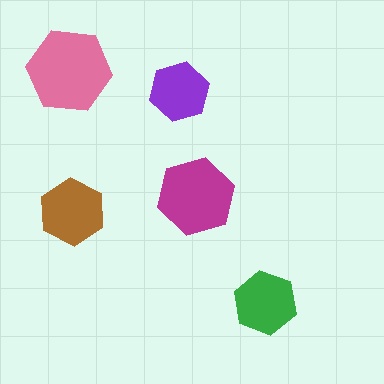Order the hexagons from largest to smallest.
the pink one, the magenta one, the brown one, the green one, the purple one.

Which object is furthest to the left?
The pink hexagon is leftmost.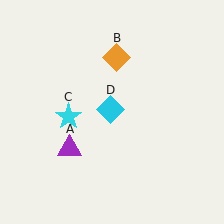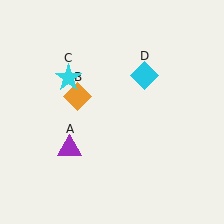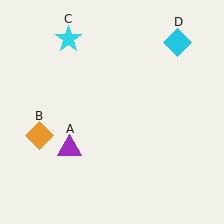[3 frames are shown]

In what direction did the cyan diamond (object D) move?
The cyan diamond (object D) moved up and to the right.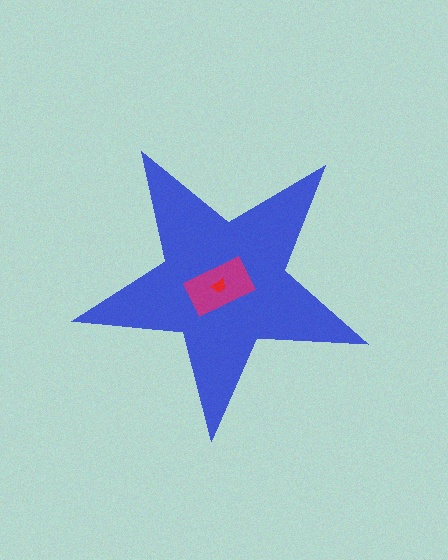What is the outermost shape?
The blue star.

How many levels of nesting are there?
3.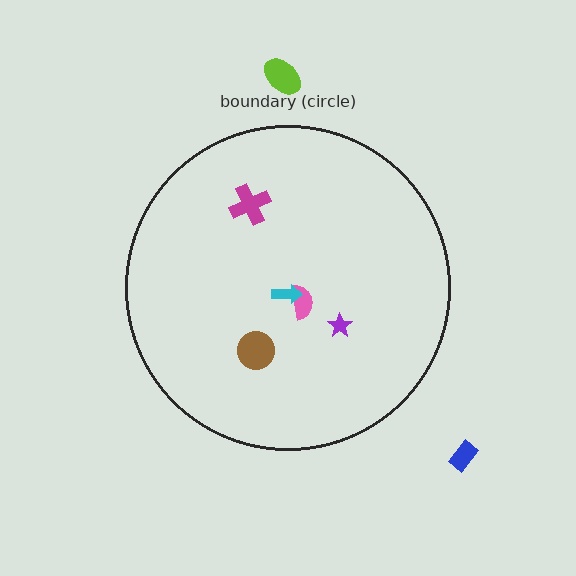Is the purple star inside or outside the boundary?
Inside.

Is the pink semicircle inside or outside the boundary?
Inside.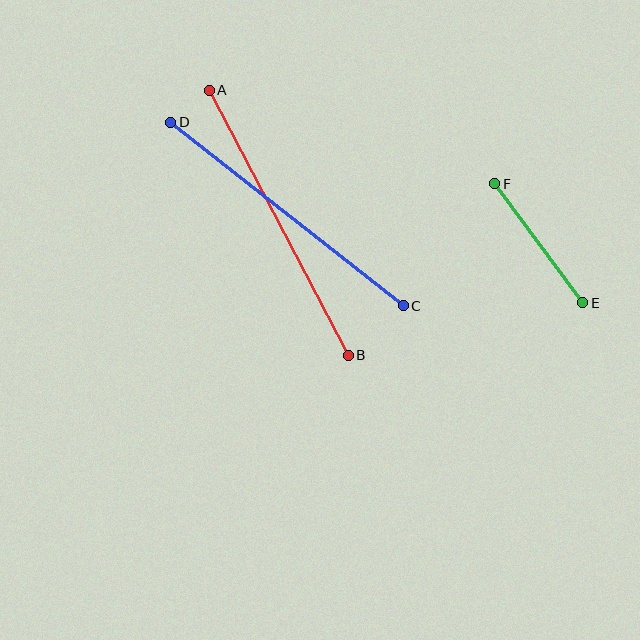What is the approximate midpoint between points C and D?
The midpoint is at approximately (287, 214) pixels.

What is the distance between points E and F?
The distance is approximately 148 pixels.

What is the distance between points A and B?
The distance is approximately 299 pixels.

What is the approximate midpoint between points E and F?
The midpoint is at approximately (539, 243) pixels.